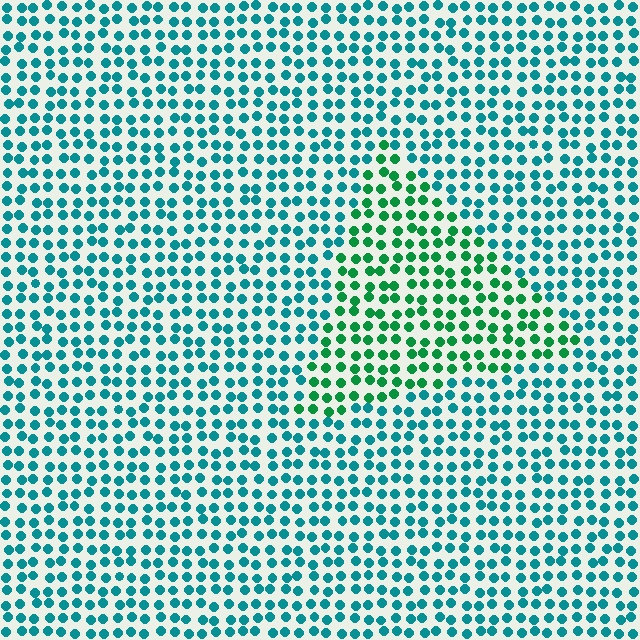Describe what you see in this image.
The image is filled with small teal elements in a uniform arrangement. A triangle-shaped region is visible where the elements are tinted to a slightly different hue, forming a subtle color boundary.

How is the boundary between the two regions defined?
The boundary is defined purely by a slight shift in hue (about 38 degrees). Spacing, size, and orientation are identical on both sides.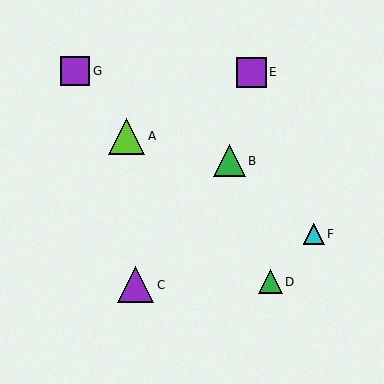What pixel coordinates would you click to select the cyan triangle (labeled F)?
Click at (314, 234) to select the cyan triangle F.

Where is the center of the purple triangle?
The center of the purple triangle is at (135, 285).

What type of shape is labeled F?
Shape F is a cyan triangle.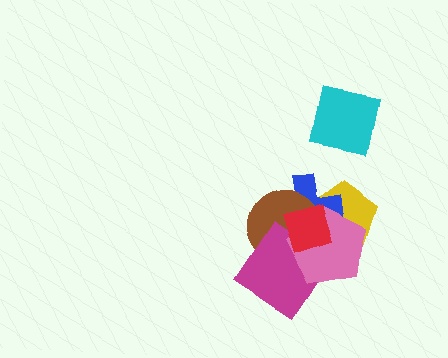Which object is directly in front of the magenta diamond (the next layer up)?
The pink pentagon is directly in front of the magenta diamond.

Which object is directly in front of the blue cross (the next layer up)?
The brown circle is directly in front of the blue cross.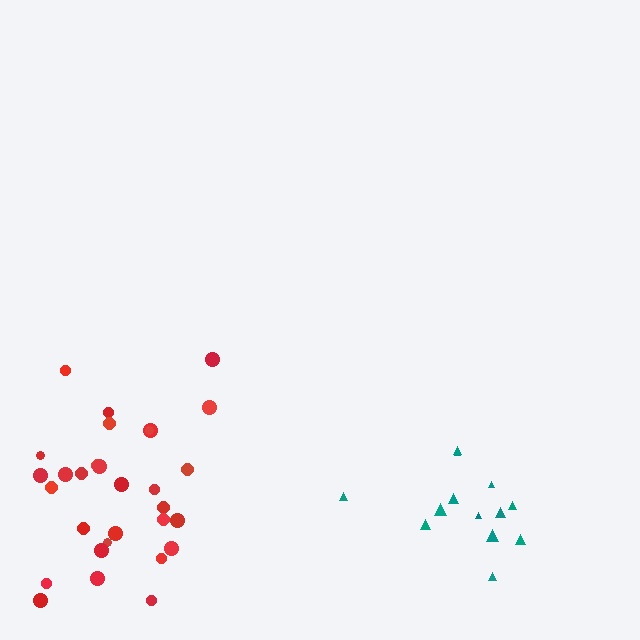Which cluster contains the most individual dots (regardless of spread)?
Red (31).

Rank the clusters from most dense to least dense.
red, teal.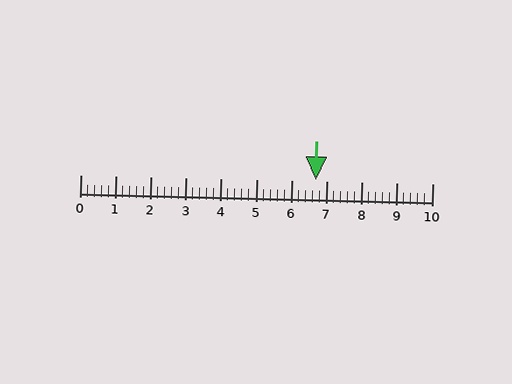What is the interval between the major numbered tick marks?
The major tick marks are spaced 1 units apart.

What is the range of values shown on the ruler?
The ruler shows values from 0 to 10.